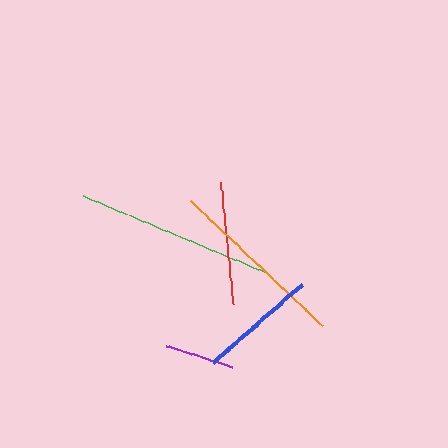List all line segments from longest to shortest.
From longest to shortest: green, orange, red, blue, purple.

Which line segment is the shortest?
The purple line is the shortest at approximately 70 pixels.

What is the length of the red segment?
The red segment is approximately 122 pixels long.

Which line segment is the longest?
The green line is the longest at approximately 196 pixels.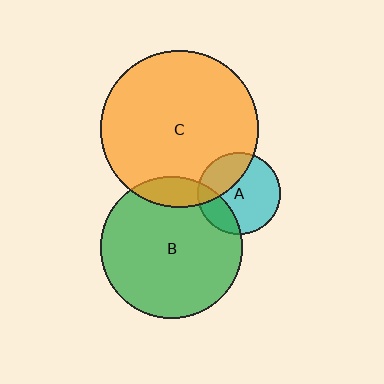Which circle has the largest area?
Circle C (orange).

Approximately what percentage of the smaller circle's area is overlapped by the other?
Approximately 10%.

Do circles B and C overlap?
Yes.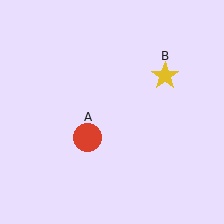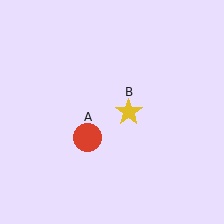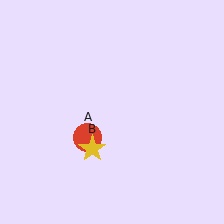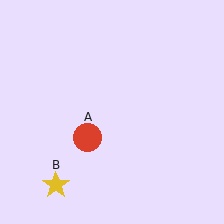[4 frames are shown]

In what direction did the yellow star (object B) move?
The yellow star (object B) moved down and to the left.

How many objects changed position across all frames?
1 object changed position: yellow star (object B).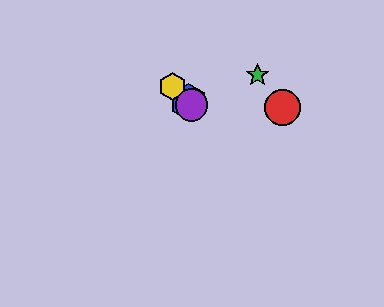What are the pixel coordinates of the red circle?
The red circle is at (282, 107).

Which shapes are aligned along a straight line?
The blue hexagon, the yellow hexagon, the purple circle are aligned along a straight line.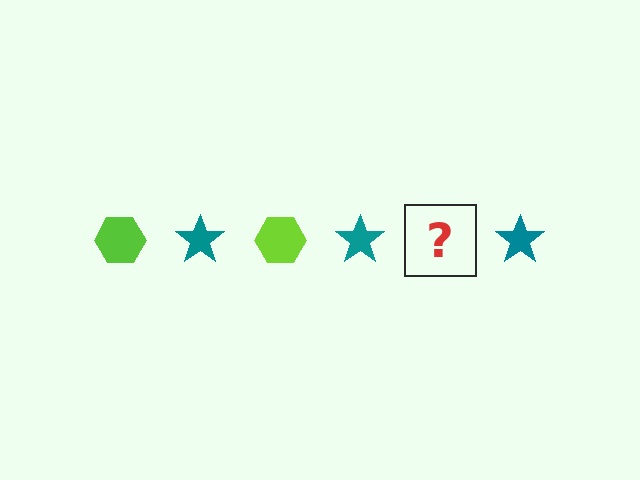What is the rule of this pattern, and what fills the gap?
The rule is that the pattern alternates between lime hexagon and teal star. The gap should be filled with a lime hexagon.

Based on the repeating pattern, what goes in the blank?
The blank should be a lime hexagon.